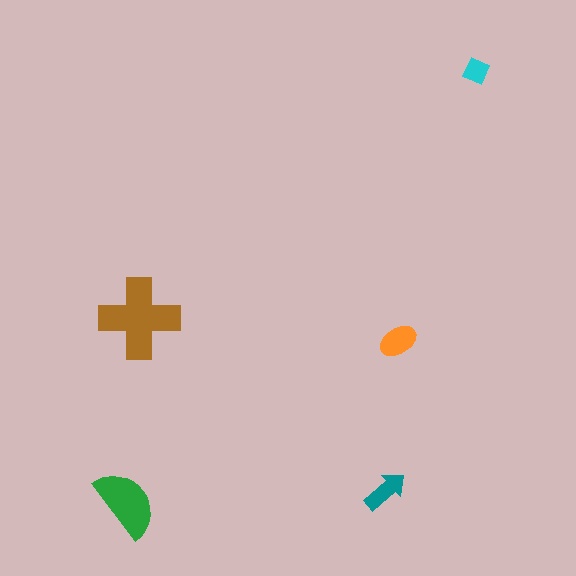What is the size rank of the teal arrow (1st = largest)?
4th.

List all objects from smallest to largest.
The cyan diamond, the teal arrow, the orange ellipse, the green semicircle, the brown cross.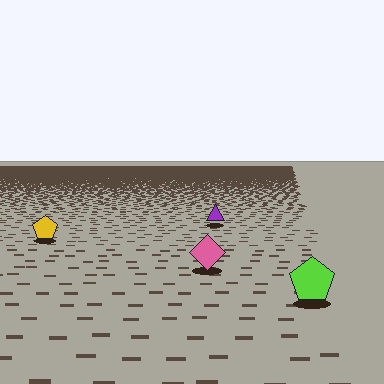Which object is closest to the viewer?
The lime pentagon is closest. The texture marks near it are larger and more spread out.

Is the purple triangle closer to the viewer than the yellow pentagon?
No. The yellow pentagon is closer — you can tell from the texture gradient: the ground texture is coarser near it.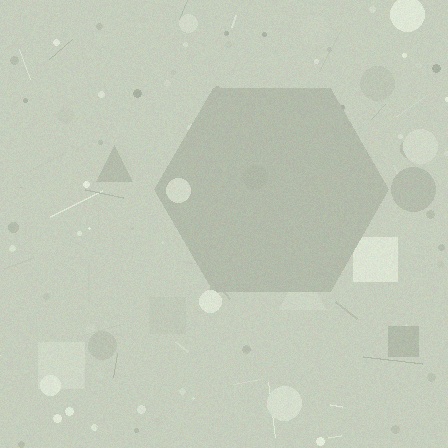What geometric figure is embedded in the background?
A hexagon is embedded in the background.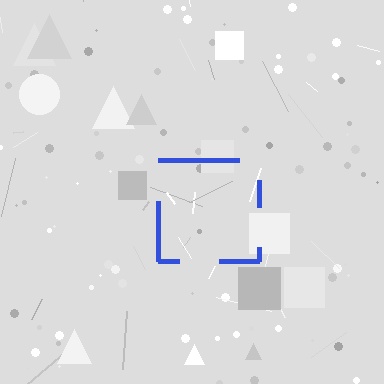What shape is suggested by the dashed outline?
The dashed outline suggests a square.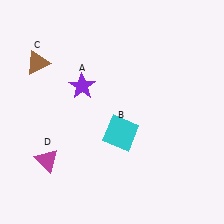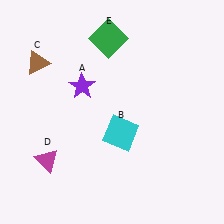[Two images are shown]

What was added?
A green square (E) was added in Image 2.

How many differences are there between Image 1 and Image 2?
There is 1 difference between the two images.